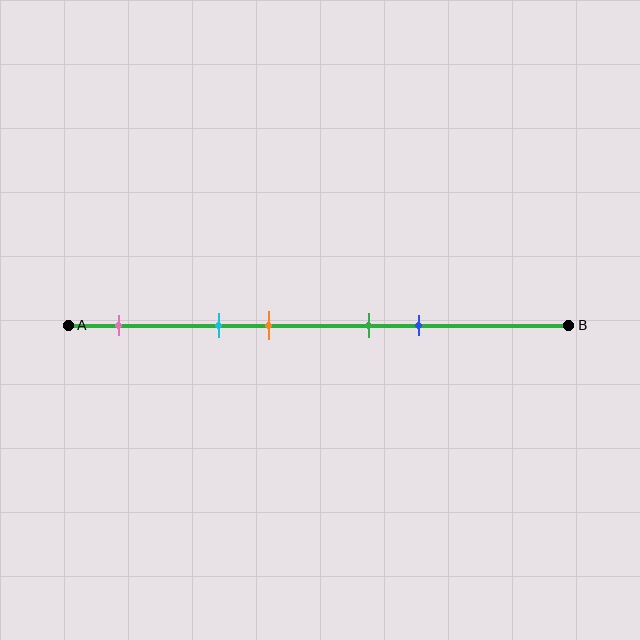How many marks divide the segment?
There are 5 marks dividing the segment.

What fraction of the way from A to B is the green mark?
The green mark is approximately 60% (0.6) of the way from A to B.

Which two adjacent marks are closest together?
The green and blue marks are the closest adjacent pair.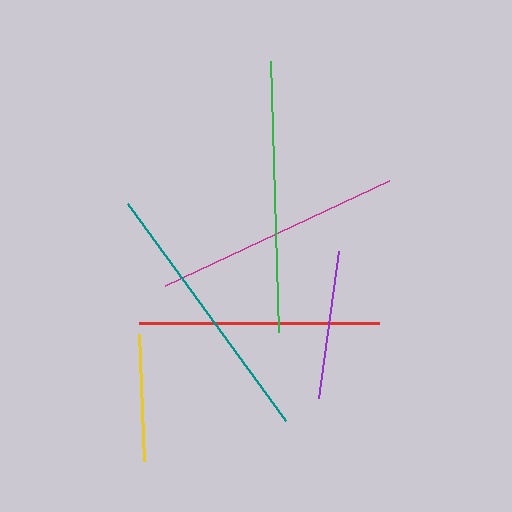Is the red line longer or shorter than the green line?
The green line is longer than the red line.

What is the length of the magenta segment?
The magenta segment is approximately 247 pixels long.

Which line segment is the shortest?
The yellow line is the shortest at approximately 127 pixels.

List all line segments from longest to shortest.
From longest to shortest: green, teal, magenta, red, purple, yellow.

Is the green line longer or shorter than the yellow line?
The green line is longer than the yellow line.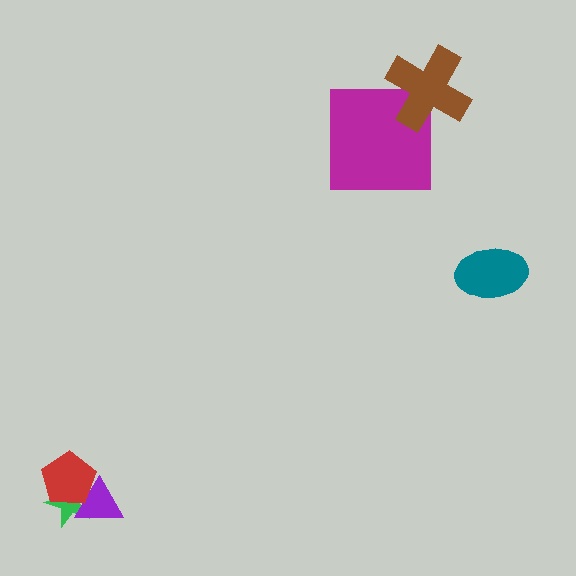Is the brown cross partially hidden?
No, no other shape covers it.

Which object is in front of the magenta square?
The brown cross is in front of the magenta square.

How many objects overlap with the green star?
2 objects overlap with the green star.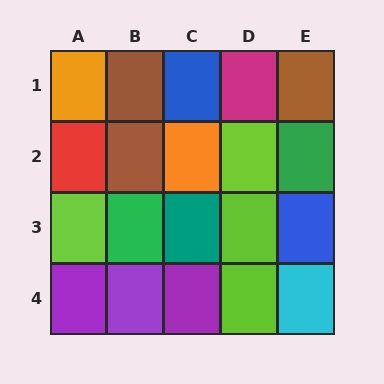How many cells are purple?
3 cells are purple.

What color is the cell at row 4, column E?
Cyan.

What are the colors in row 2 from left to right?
Red, brown, orange, lime, green.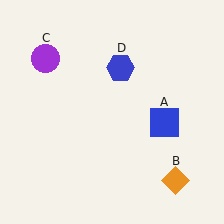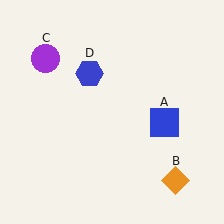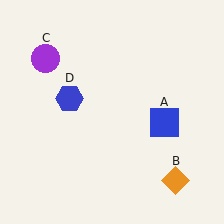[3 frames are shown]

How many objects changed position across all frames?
1 object changed position: blue hexagon (object D).